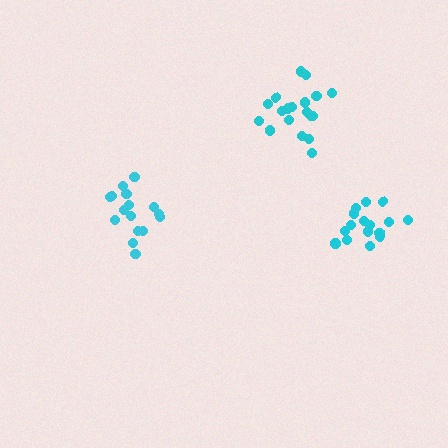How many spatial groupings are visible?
There are 3 spatial groupings.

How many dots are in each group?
Group 1: 16 dots, Group 2: 16 dots, Group 3: 19 dots (51 total).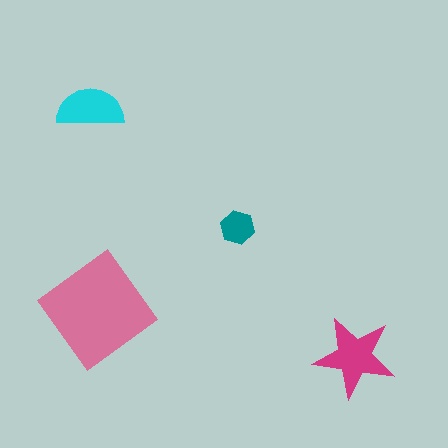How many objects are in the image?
There are 4 objects in the image.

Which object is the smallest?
The teal hexagon.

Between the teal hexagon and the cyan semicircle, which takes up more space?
The cyan semicircle.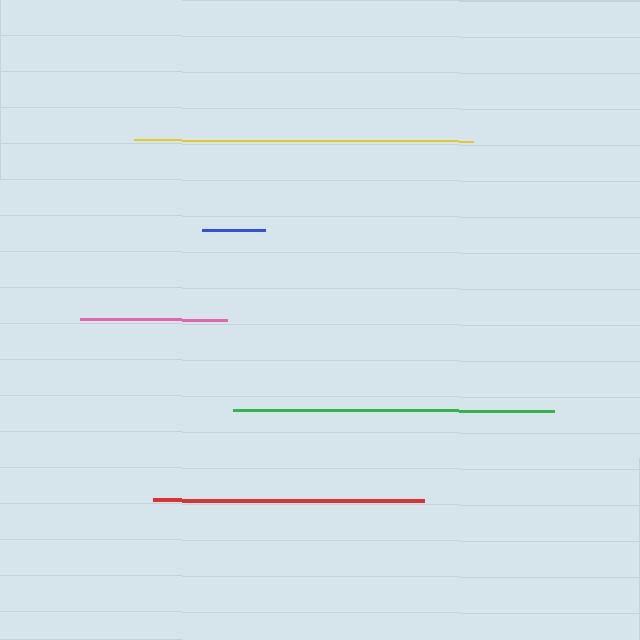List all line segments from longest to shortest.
From longest to shortest: yellow, green, red, pink, blue.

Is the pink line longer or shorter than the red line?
The red line is longer than the pink line.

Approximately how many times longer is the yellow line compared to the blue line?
The yellow line is approximately 5.4 times the length of the blue line.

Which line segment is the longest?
The yellow line is the longest at approximately 339 pixels.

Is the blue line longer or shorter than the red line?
The red line is longer than the blue line.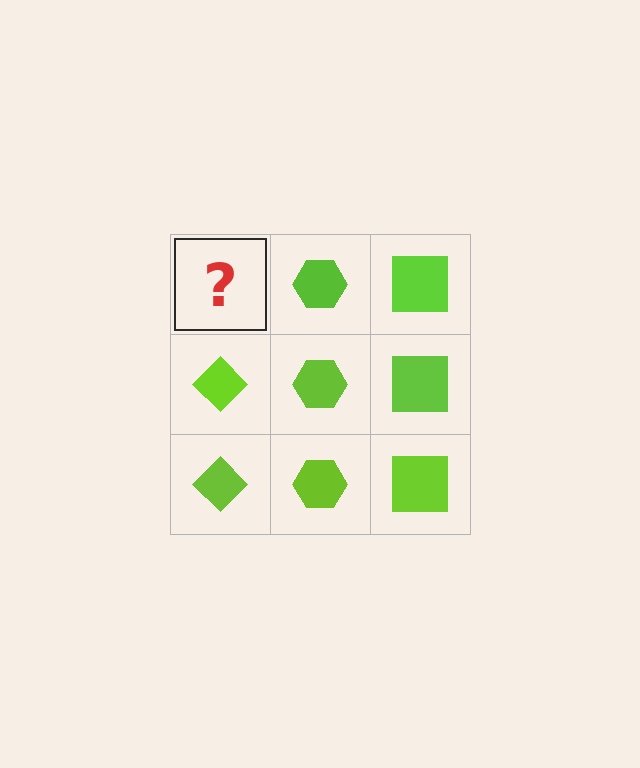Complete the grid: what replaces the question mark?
The question mark should be replaced with a lime diamond.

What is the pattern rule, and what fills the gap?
The rule is that each column has a consistent shape. The gap should be filled with a lime diamond.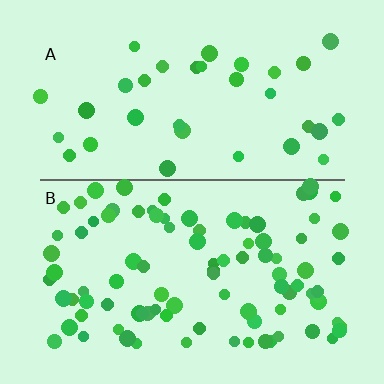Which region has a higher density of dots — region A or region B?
B (the bottom).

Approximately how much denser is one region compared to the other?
Approximately 2.7× — region B over region A.